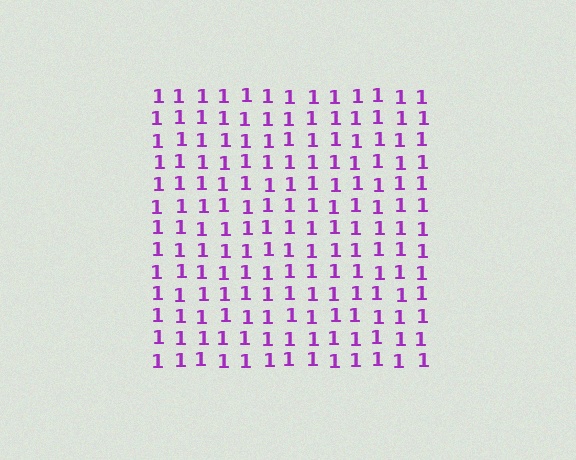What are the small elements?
The small elements are digit 1's.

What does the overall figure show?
The overall figure shows a square.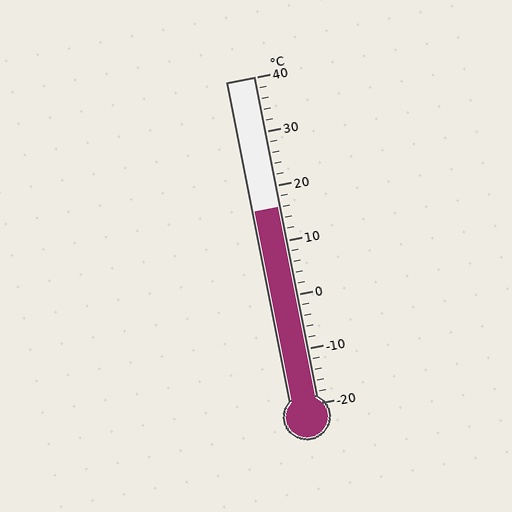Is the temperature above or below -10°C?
The temperature is above -10°C.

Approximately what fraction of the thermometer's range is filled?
The thermometer is filled to approximately 60% of its range.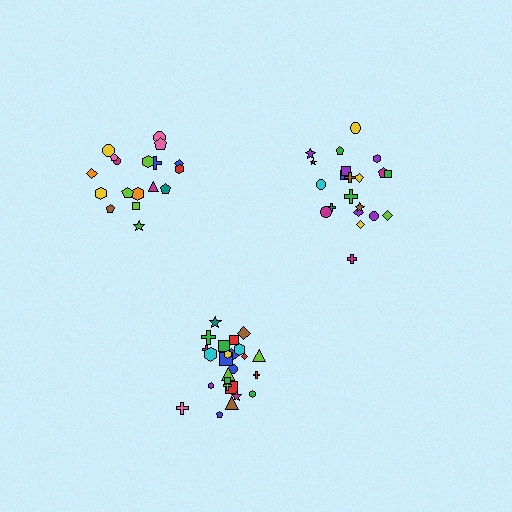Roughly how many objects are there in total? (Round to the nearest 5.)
Roughly 65 objects in total.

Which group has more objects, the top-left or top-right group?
The top-right group.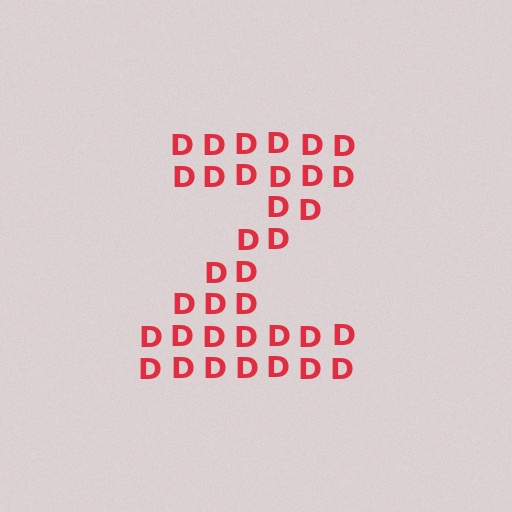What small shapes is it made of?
It is made of small letter D's.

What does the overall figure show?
The overall figure shows the letter Z.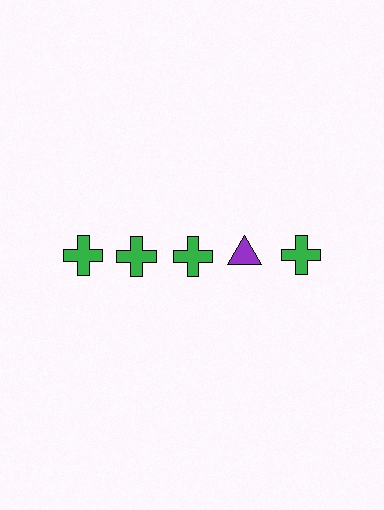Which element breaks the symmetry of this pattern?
The purple triangle in the top row, second from right column breaks the symmetry. All other shapes are green crosses.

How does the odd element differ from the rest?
It differs in both color (purple instead of green) and shape (triangle instead of cross).